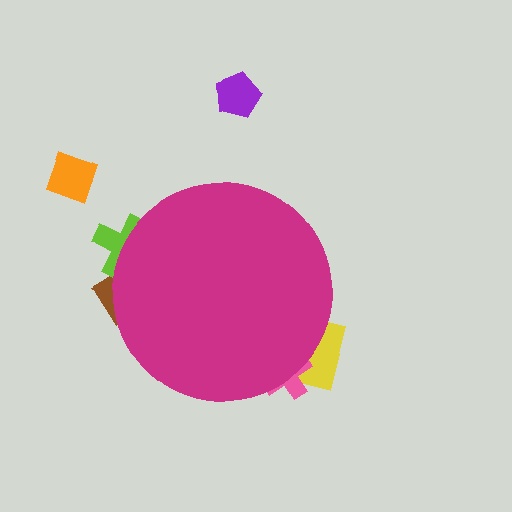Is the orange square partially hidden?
No, the orange square is fully visible.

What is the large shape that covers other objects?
A magenta circle.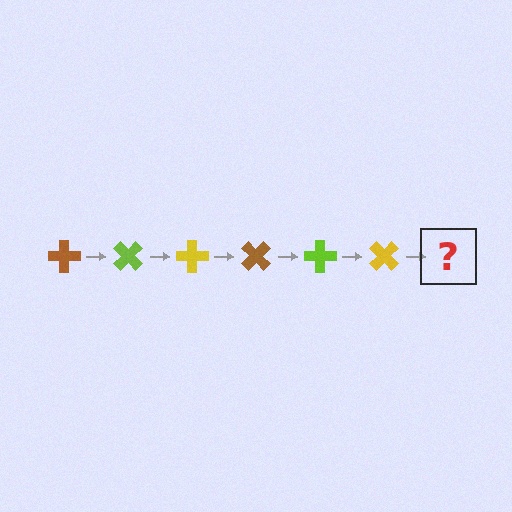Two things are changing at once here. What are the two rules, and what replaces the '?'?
The two rules are that it rotates 45 degrees each step and the color cycles through brown, lime, and yellow. The '?' should be a brown cross, rotated 270 degrees from the start.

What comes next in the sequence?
The next element should be a brown cross, rotated 270 degrees from the start.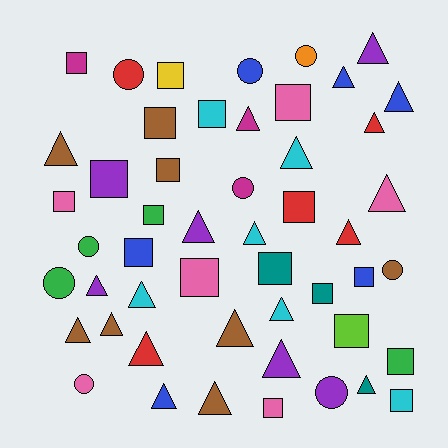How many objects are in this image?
There are 50 objects.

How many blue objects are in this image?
There are 6 blue objects.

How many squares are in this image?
There are 19 squares.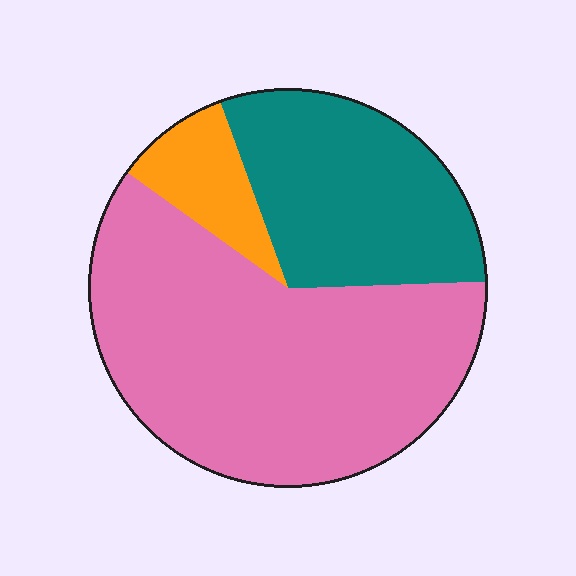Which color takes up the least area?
Orange, at roughly 10%.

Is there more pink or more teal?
Pink.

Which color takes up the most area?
Pink, at roughly 60%.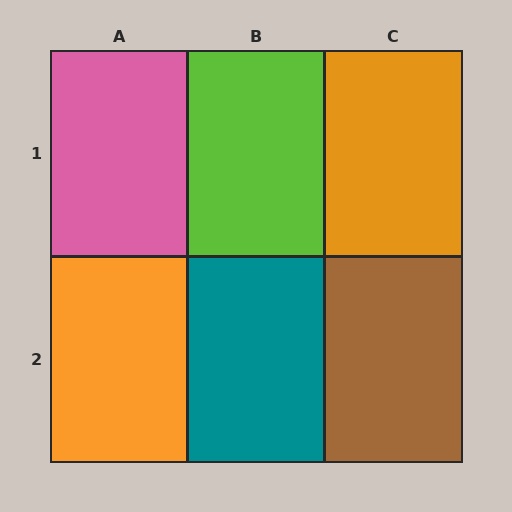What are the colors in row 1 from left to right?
Pink, lime, orange.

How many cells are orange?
2 cells are orange.